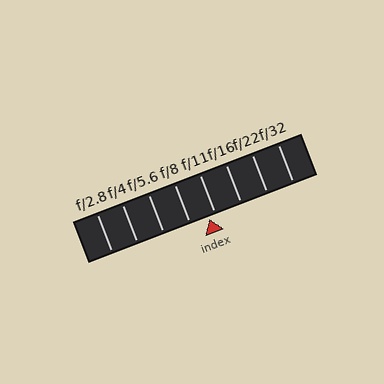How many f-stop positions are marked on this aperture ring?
There are 8 f-stop positions marked.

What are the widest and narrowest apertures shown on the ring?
The widest aperture shown is f/2.8 and the narrowest is f/32.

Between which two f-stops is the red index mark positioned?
The index mark is between f/8 and f/11.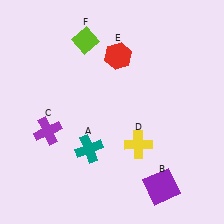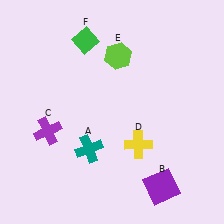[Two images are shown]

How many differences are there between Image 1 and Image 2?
There are 2 differences between the two images.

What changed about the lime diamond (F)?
In Image 1, F is lime. In Image 2, it changed to green.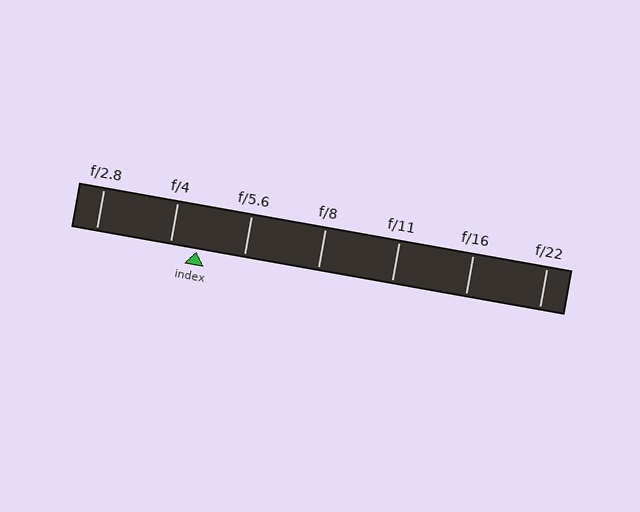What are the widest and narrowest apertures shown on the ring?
The widest aperture shown is f/2.8 and the narrowest is f/22.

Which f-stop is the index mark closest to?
The index mark is closest to f/4.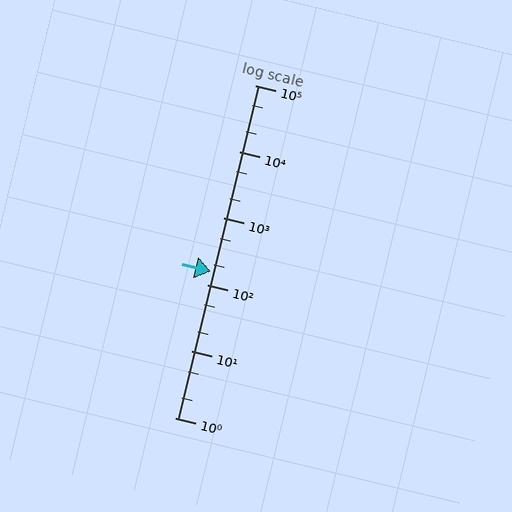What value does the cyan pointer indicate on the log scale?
The pointer indicates approximately 160.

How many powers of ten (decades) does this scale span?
The scale spans 5 decades, from 1 to 100000.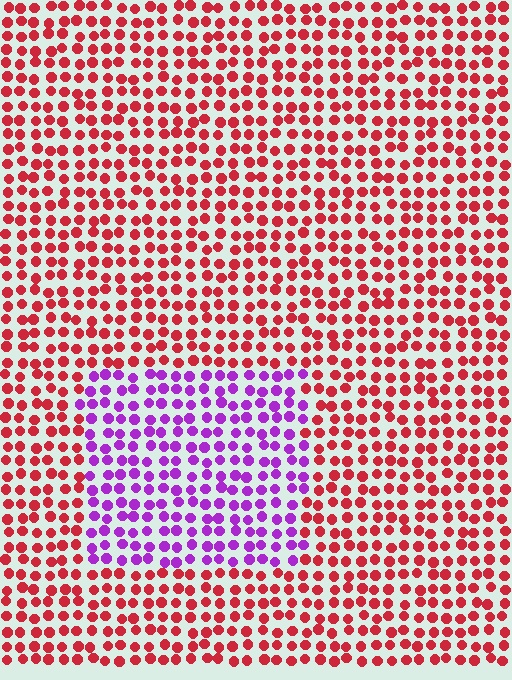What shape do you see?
I see a rectangle.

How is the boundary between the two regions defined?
The boundary is defined purely by a slight shift in hue (about 65 degrees). Spacing, size, and orientation are identical on both sides.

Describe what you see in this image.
The image is filled with small red elements in a uniform arrangement. A rectangle-shaped region is visible where the elements are tinted to a slightly different hue, forming a subtle color boundary.